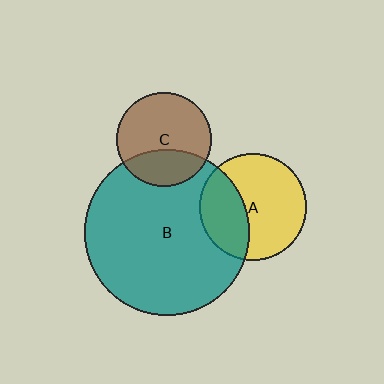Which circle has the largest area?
Circle B (teal).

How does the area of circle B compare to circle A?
Approximately 2.4 times.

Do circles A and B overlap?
Yes.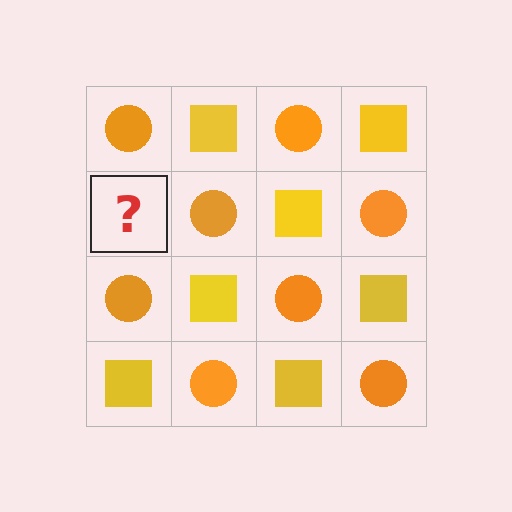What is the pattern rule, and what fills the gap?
The rule is that it alternates orange circle and yellow square in a checkerboard pattern. The gap should be filled with a yellow square.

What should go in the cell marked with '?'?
The missing cell should contain a yellow square.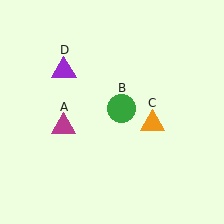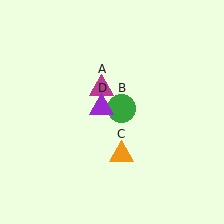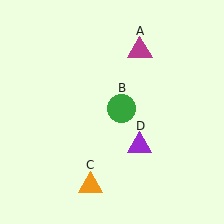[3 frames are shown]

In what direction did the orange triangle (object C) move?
The orange triangle (object C) moved down and to the left.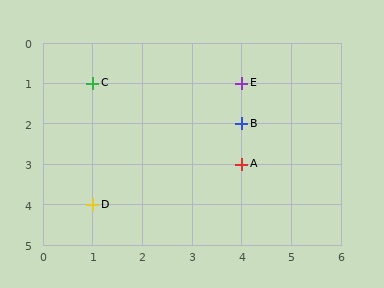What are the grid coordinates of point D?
Point D is at grid coordinates (1, 4).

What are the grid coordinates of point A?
Point A is at grid coordinates (4, 3).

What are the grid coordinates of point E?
Point E is at grid coordinates (4, 1).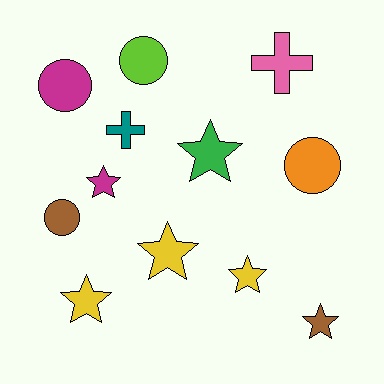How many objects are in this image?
There are 12 objects.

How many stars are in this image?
There are 6 stars.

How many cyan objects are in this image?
There are no cyan objects.